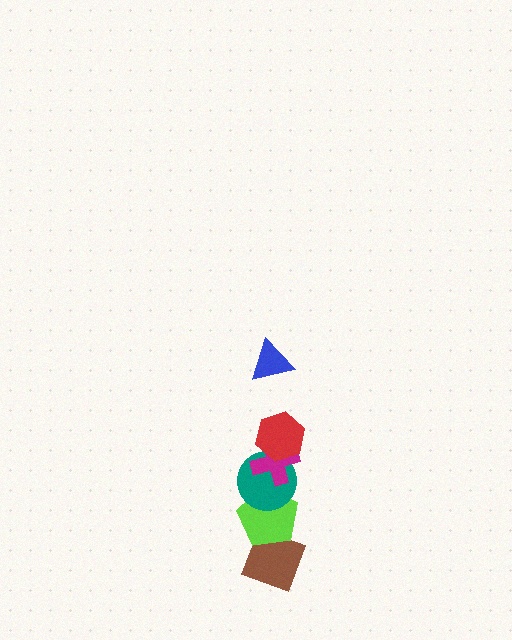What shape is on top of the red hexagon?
The blue triangle is on top of the red hexagon.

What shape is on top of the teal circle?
The magenta cross is on top of the teal circle.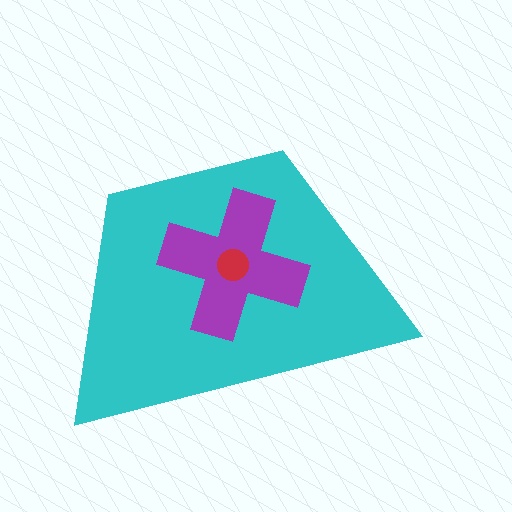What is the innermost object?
The red circle.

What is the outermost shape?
The cyan trapezoid.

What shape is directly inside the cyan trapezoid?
The purple cross.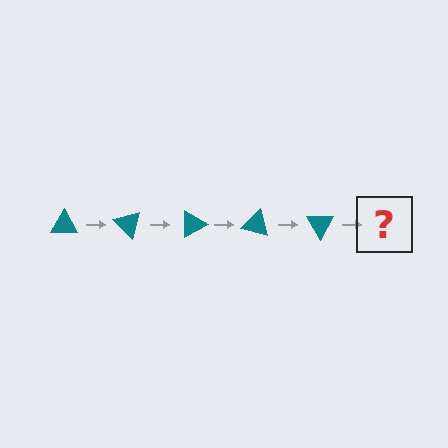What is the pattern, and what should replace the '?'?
The pattern is that the triangle rotates 45 degrees each step. The '?' should be a teal triangle rotated 225 degrees.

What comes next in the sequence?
The next element should be a teal triangle rotated 225 degrees.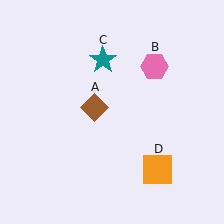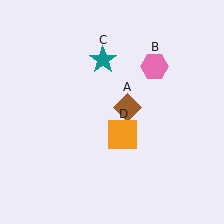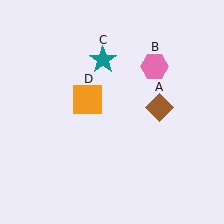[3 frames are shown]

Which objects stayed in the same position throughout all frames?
Pink hexagon (object B) and teal star (object C) remained stationary.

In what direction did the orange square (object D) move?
The orange square (object D) moved up and to the left.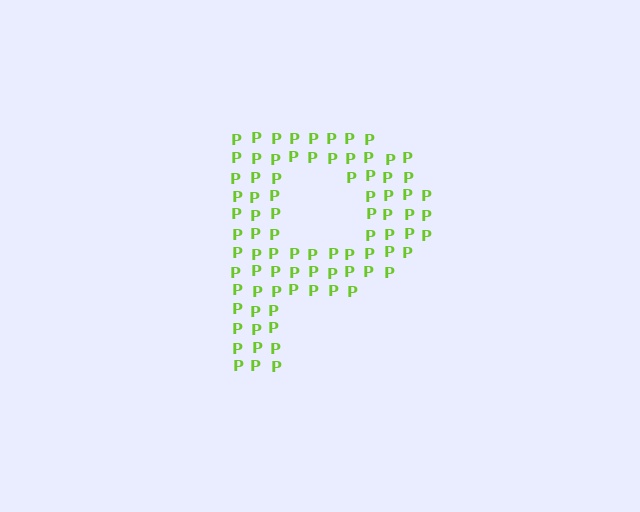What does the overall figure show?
The overall figure shows the letter P.